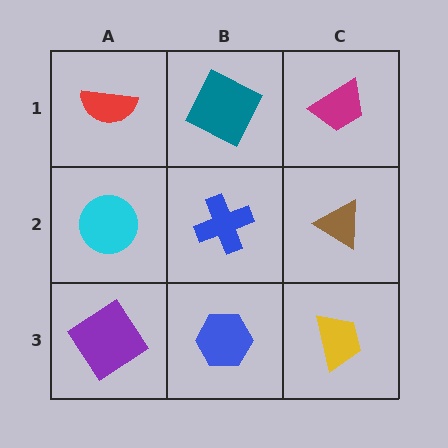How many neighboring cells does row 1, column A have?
2.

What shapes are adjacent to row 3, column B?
A blue cross (row 2, column B), a purple diamond (row 3, column A), a yellow trapezoid (row 3, column C).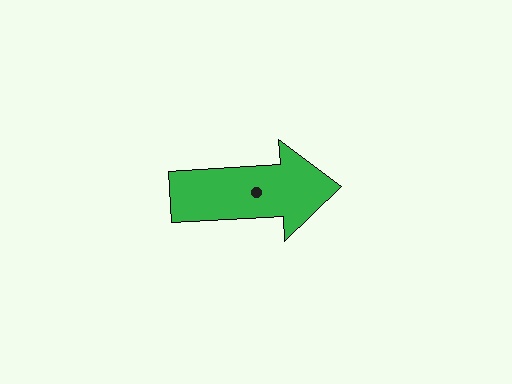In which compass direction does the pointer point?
East.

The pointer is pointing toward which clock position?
Roughly 3 o'clock.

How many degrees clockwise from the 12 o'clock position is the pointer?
Approximately 87 degrees.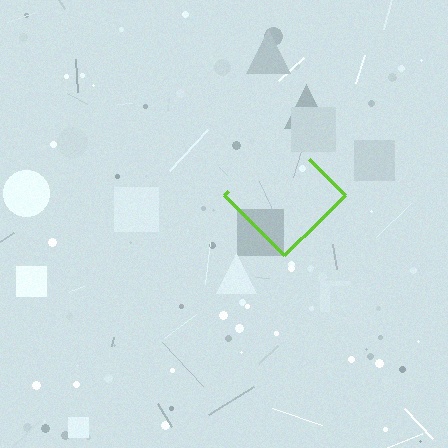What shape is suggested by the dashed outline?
The dashed outline suggests a diamond.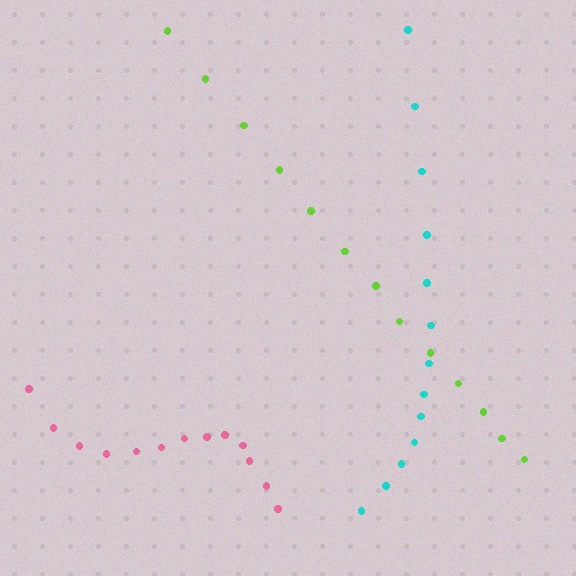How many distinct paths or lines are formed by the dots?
There are 3 distinct paths.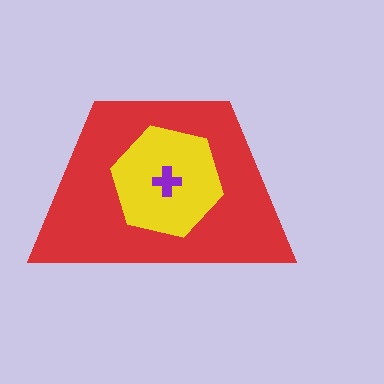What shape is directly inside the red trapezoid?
The yellow hexagon.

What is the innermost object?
The purple cross.